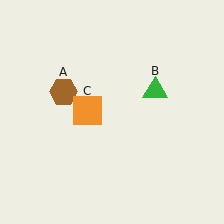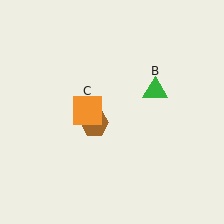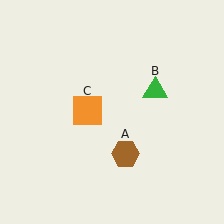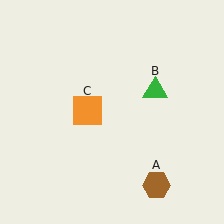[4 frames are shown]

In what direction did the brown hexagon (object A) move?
The brown hexagon (object A) moved down and to the right.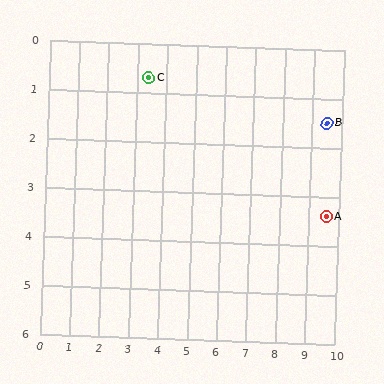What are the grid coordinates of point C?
Point C is at approximately (3.4, 0.7).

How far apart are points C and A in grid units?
Points C and A are about 6.8 grid units apart.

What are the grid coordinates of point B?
Point B is at approximately (9.5, 1.5).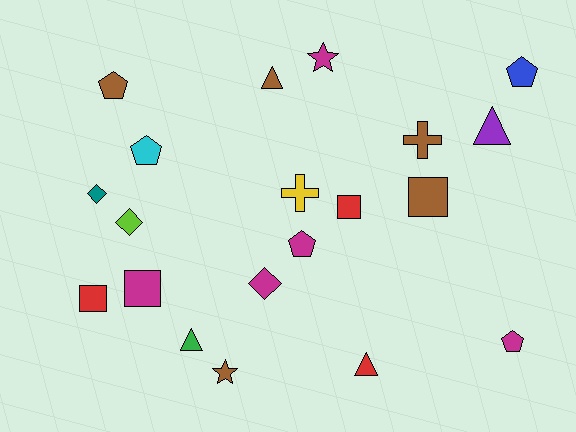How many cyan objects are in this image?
There is 1 cyan object.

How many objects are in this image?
There are 20 objects.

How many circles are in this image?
There are no circles.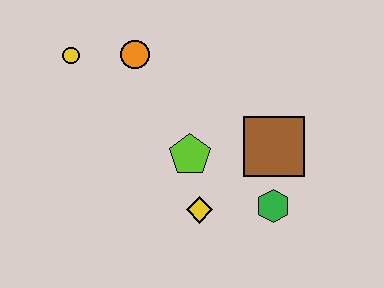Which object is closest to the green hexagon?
The brown square is closest to the green hexagon.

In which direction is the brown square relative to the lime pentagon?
The brown square is to the right of the lime pentagon.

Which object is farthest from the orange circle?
The green hexagon is farthest from the orange circle.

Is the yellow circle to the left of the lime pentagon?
Yes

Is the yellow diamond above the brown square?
No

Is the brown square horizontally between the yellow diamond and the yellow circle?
No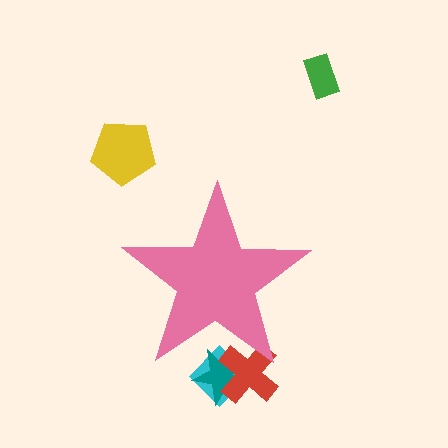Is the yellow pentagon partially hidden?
No, the yellow pentagon is fully visible.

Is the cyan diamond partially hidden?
Yes, the cyan diamond is partially hidden behind the pink star.